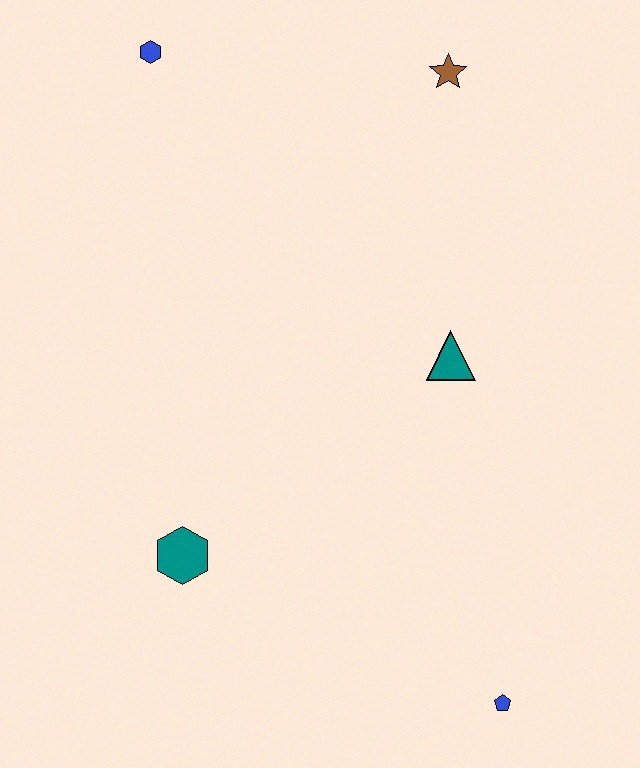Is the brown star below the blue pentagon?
No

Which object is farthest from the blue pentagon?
The blue hexagon is farthest from the blue pentagon.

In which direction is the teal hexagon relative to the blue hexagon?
The teal hexagon is below the blue hexagon.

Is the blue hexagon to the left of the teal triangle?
Yes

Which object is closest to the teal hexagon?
The teal triangle is closest to the teal hexagon.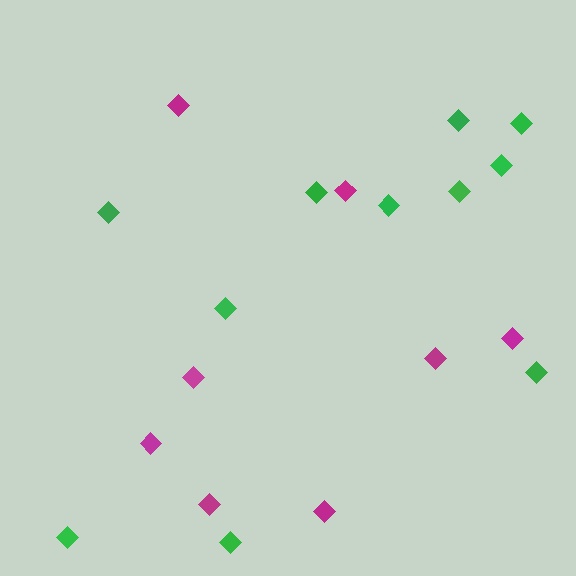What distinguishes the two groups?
There are 2 groups: one group of magenta diamonds (8) and one group of green diamonds (11).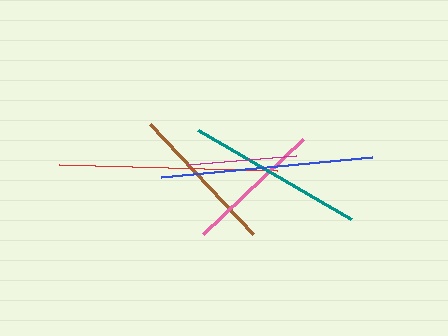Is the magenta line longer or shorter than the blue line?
The blue line is longer than the magenta line.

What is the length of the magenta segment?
The magenta segment is approximately 108 pixels long.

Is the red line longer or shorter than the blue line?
The red line is longer than the blue line.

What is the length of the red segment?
The red segment is approximately 218 pixels long.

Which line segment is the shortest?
The magenta line is the shortest at approximately 108 pixels.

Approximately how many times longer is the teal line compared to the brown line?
The teal line is approximately 1.2 times the length of the brown line.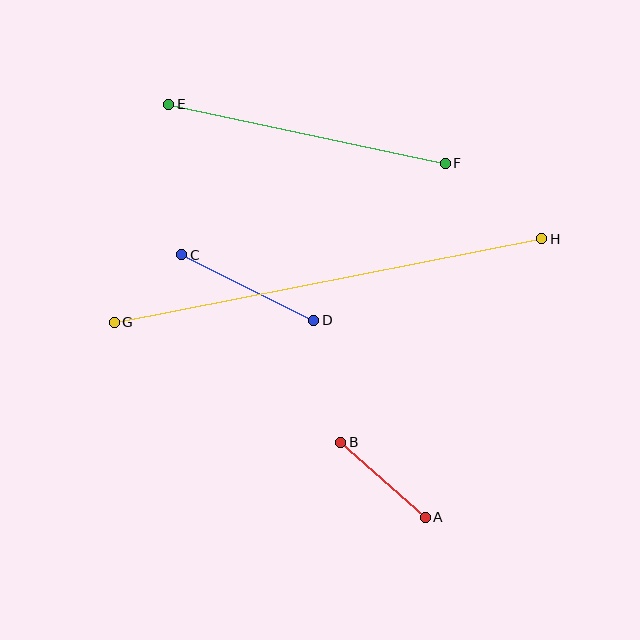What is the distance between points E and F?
The distance is approximately 283 pixels.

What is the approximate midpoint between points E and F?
The midpoint is at approximately (307, 134) pixels.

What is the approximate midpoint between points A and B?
The midpoint is at approximately (383, 480) pixels.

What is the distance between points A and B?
The distance is approximately 113 pixels.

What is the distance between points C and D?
The distance is approximately 148 pixels.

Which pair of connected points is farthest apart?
Points G and H are farthest apart.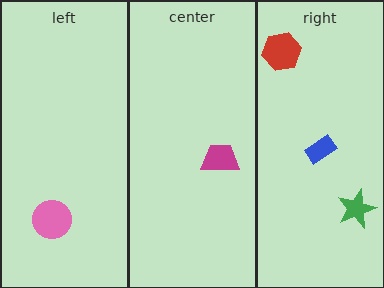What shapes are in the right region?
The red hexagon, the blue rectangle, the green star.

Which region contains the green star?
The right region.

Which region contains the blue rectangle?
The right region.